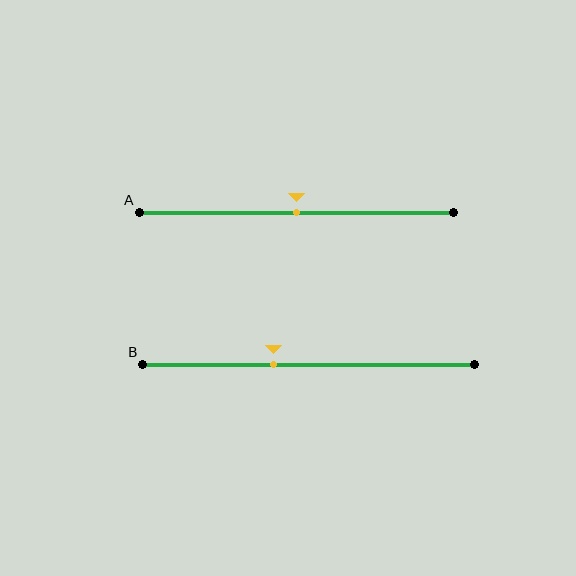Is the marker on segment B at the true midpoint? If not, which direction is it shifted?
No, the marker on segment B is shifted to the left by about 11% of the segment length.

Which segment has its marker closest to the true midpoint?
Segment A has its marker closest to the true midpoint.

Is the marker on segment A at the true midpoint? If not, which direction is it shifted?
Yes, the marker on segment A is at the true midpoint.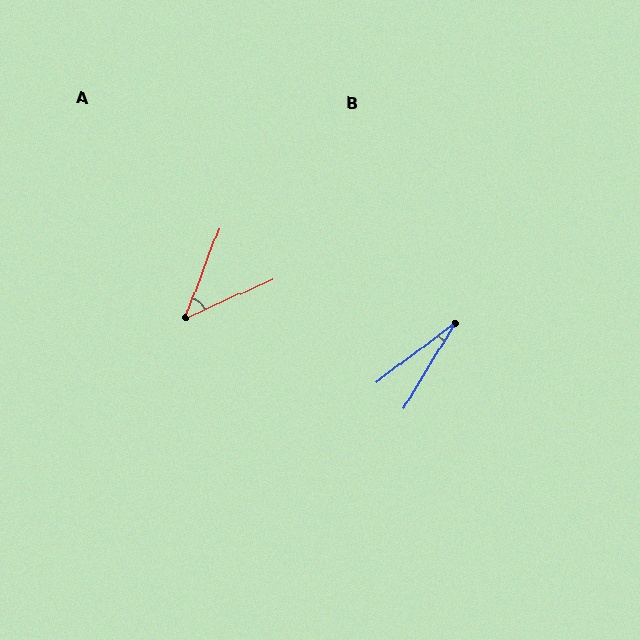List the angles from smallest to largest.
B (21°), A (45°).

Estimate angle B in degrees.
Approximately 21 degrees.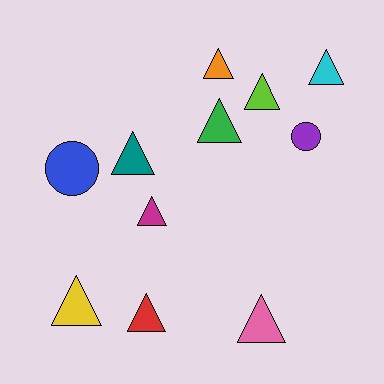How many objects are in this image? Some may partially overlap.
There are 11 objects.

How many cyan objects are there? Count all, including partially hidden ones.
There is 1 cyan object.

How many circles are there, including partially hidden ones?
There are 2 circles.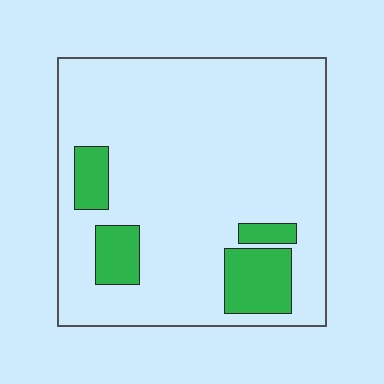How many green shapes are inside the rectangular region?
4.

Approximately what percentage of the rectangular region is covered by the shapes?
Approximately 15%.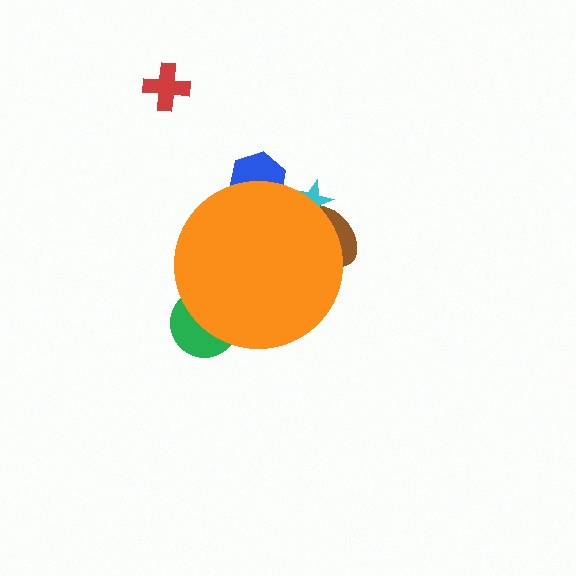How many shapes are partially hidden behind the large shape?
4 shapes are partially hidden.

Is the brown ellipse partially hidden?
Yes, the brown ellipse is partially hidden behind the orange circle.